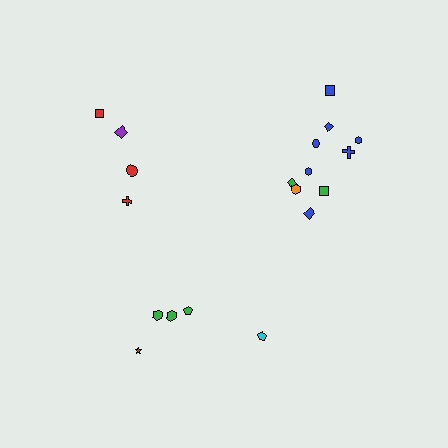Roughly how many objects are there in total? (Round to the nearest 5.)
Roughly 20 objects in total.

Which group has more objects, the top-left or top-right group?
The top-right group.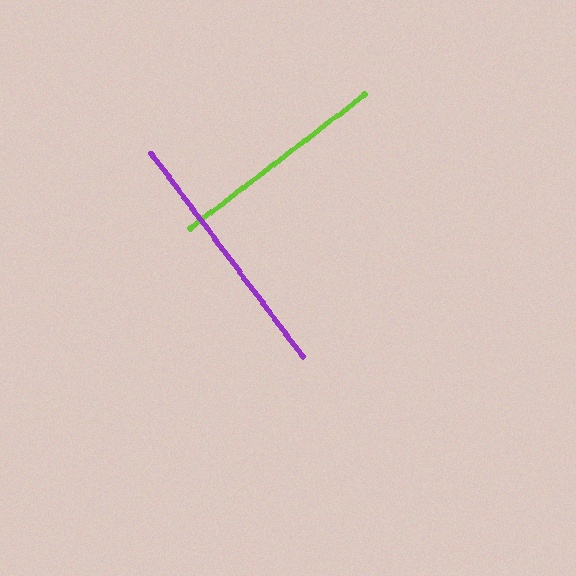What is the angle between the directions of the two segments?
Approximately 89 degrees.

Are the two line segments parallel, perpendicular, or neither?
Perpendicular — they meet at approximately 89°.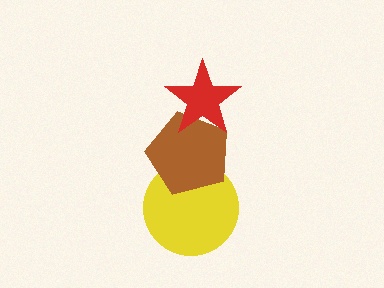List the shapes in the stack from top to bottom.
From top to bottom: the red star, the brown pentagon, the yellow circle.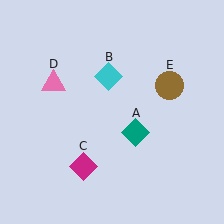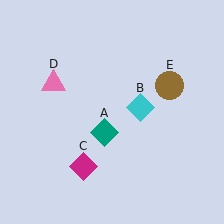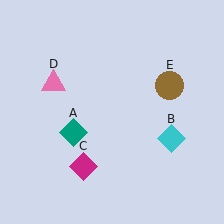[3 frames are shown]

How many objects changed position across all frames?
2 objects changed position: teal diamond (object A), cyan diamond (object B).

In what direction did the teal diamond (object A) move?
The teal diamond (object A) moved left.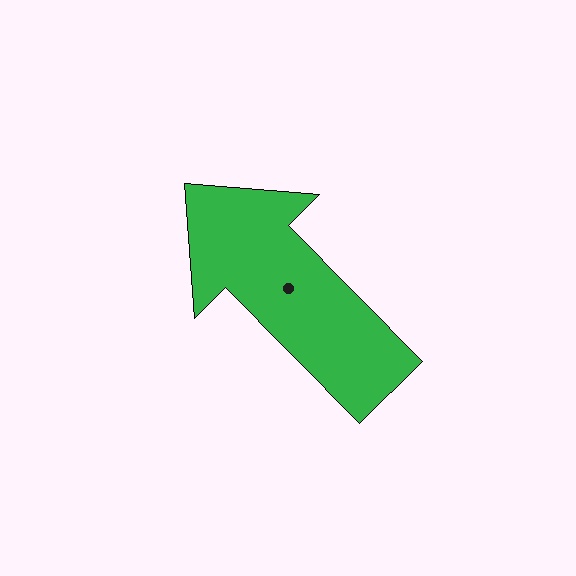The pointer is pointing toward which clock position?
Roughly 11 o'clock.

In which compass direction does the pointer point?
Northwest.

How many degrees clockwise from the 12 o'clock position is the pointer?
Approximately 315 degrees.